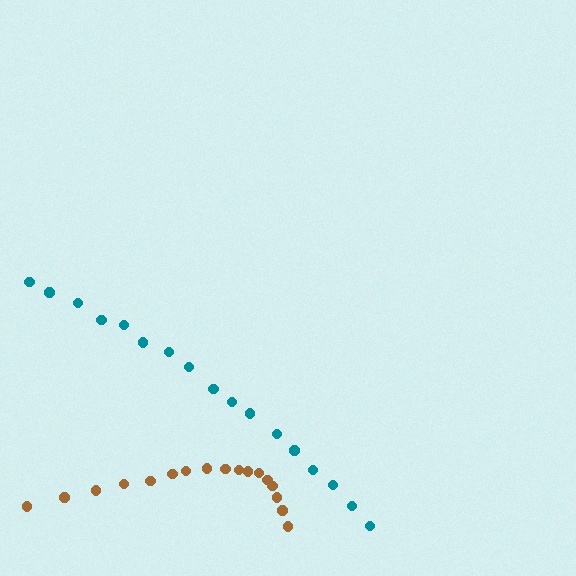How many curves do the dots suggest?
There are 2 distinct paths.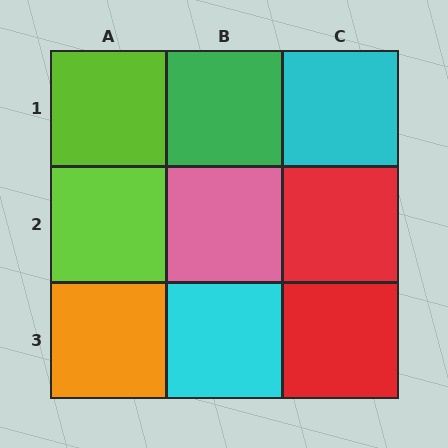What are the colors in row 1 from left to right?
Lime, green, cyan.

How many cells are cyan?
2 cells are cyan.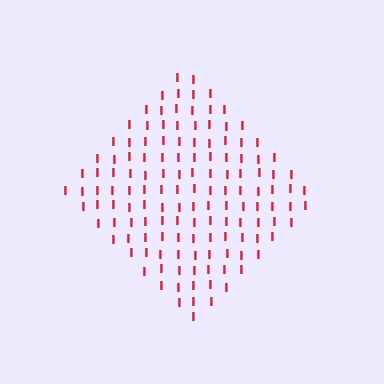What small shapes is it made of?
It is made of small letter I's.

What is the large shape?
The large shape is a diamond.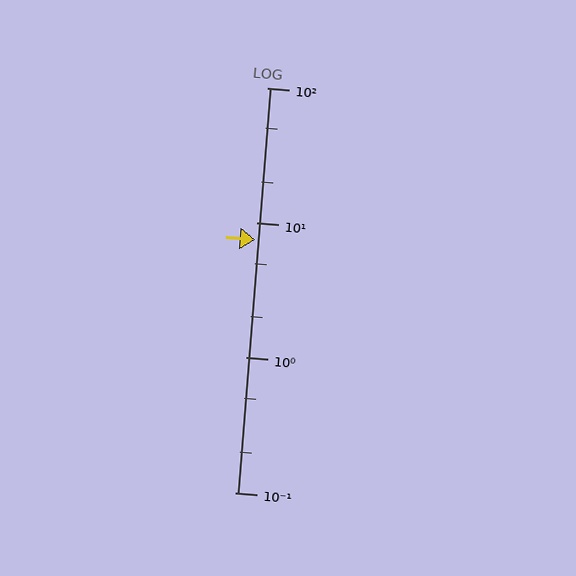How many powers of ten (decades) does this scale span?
The scale spans 3 decades, from 0.1 to 100.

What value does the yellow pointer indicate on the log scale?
The pointer indicates approximately 7.5.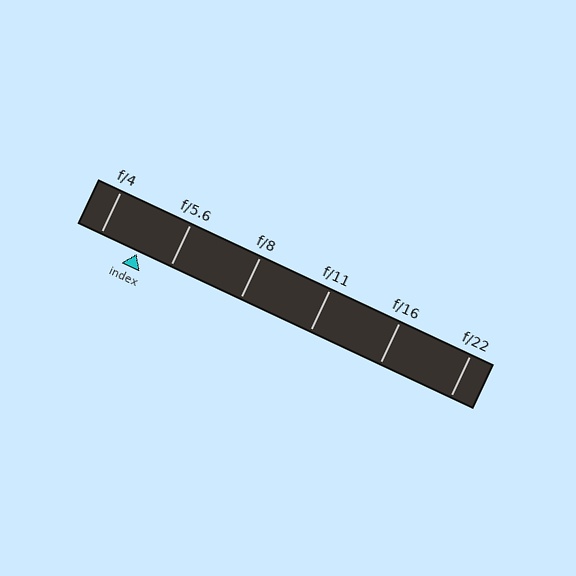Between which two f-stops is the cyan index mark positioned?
The index mark is between f/4 and f/5.6.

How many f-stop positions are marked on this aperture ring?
There are 6 f-stop positions marked.